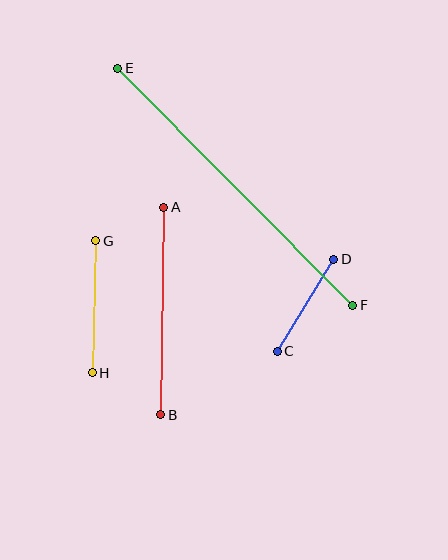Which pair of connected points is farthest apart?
Points E and F are farthest apart.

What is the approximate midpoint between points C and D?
The midpoint is at approximately (305, 305) pixels.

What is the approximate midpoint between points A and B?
The midpoint is at approximately (162, 311) pixels.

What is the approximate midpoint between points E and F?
The midpoint is at approximately (235, 187) pixels.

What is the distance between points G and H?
The distance is approximately 132 pixels.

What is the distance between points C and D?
The distance is approximately 108 pixels.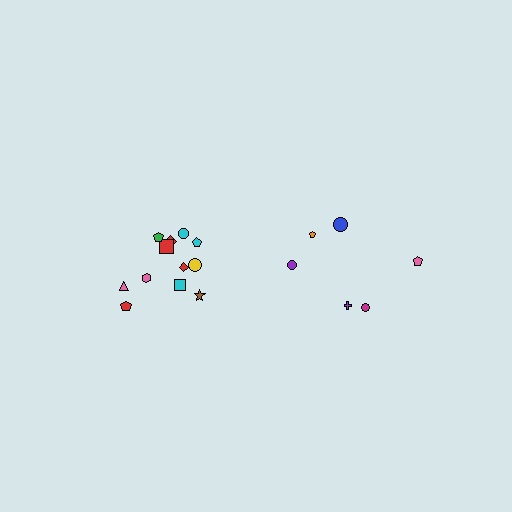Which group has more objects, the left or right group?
The left group.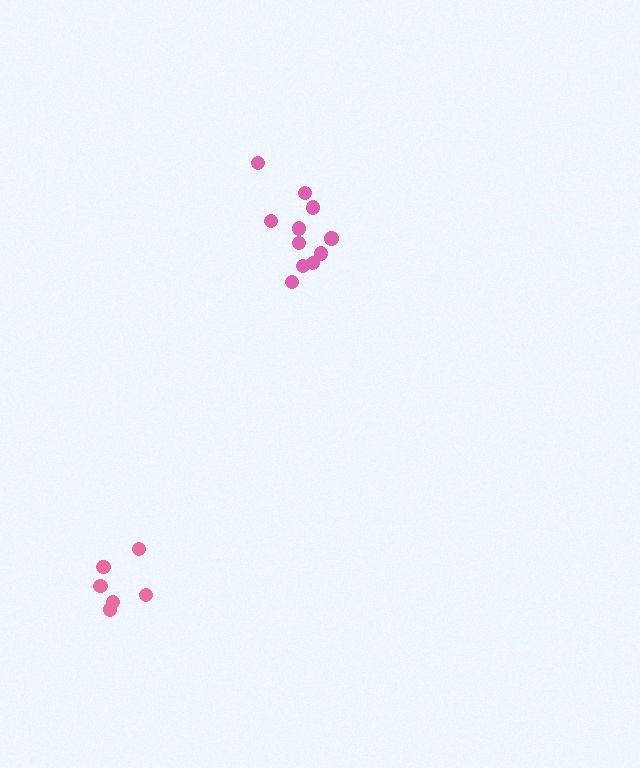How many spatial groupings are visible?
There are 2 spatial groupings.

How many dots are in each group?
Group 1: 11 dots, Group 2: 6 dots (17 total).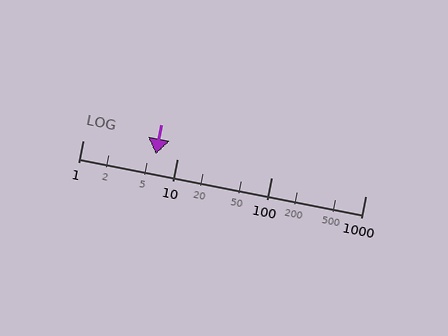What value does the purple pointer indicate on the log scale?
The pointer indicates approximately 5.9.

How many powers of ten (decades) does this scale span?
The scale spans 3 decades, from 1 to 1000.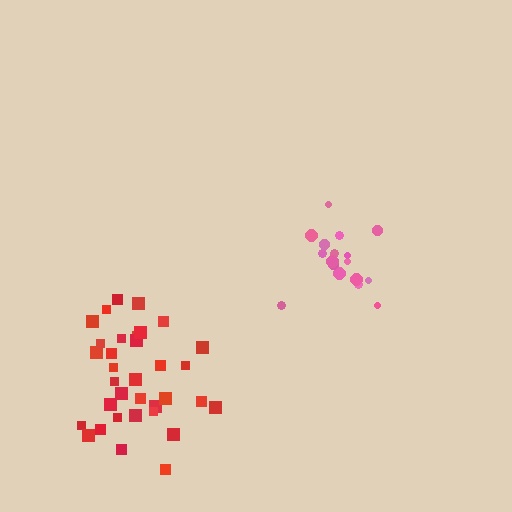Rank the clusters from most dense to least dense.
pink, red.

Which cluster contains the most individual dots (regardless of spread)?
Red (34).